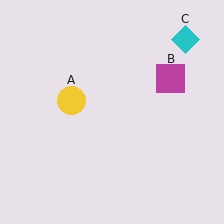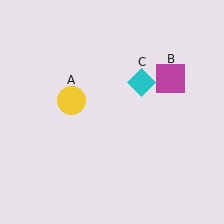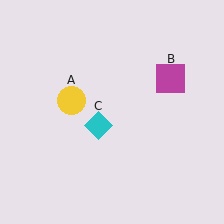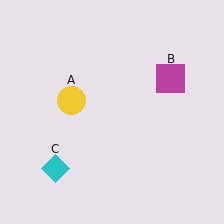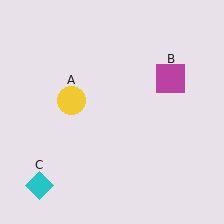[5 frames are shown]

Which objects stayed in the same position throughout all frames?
Yellow circle (object A) and magenta square (object B) remained stationary.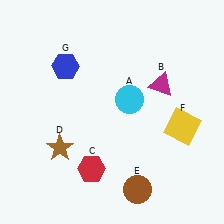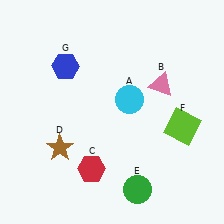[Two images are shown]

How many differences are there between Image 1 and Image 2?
There are 3 differences between the two images.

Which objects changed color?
B changed from magenta to pink. E changed from brown to green. F changed from yellow to lime.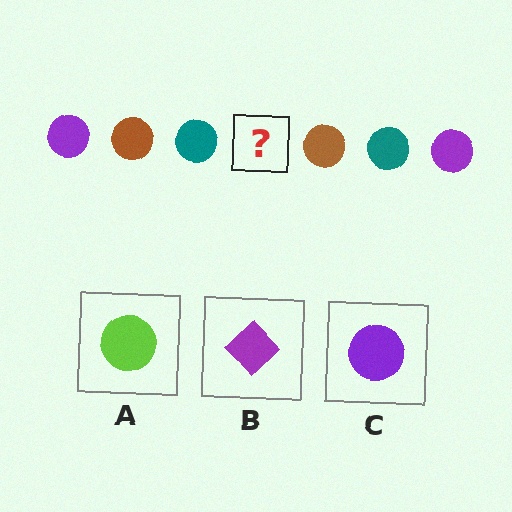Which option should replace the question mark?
Option C.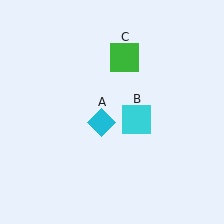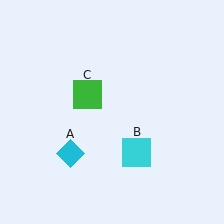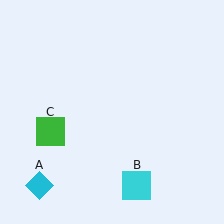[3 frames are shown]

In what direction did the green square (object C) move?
The green square (object C) moved down and to the left.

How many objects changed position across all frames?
3 objects changed position: cyan diamond (object A), cyan square (object B), green square (object C).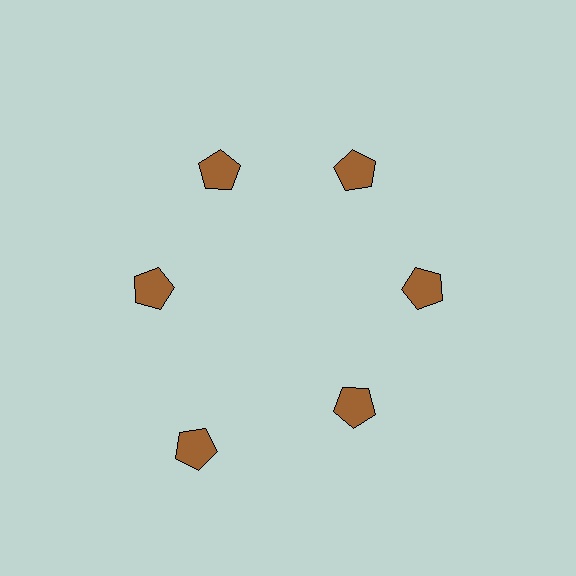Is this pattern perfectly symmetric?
No. The 6 brown pentagons are arranged in a ring, but one element near the 7 o'clock position is pushed outward from the center, breaking the 6-fold rotational symmetry.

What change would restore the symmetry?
The symmetry would be restored by moving it inward, back onto the ring so that all 6 pentagons sit at equal angles and equal distance from the center.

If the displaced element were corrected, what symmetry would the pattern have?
It would have 6-fold rotational symmetry — the pattern would map onto itself every 60 degrees.